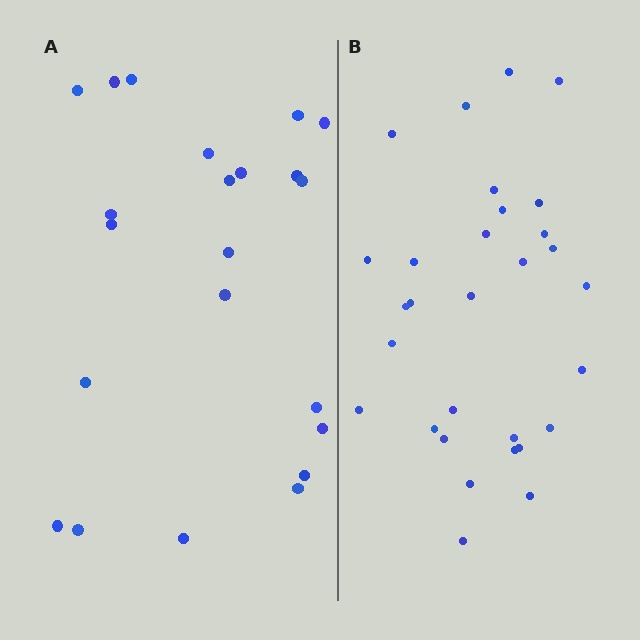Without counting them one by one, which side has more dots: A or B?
Region B (the right region) has more dots.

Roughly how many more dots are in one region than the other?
Region B has roughly 8 or so more dots than region A.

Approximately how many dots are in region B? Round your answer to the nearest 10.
About 30 dots.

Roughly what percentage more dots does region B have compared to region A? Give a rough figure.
About 35% more.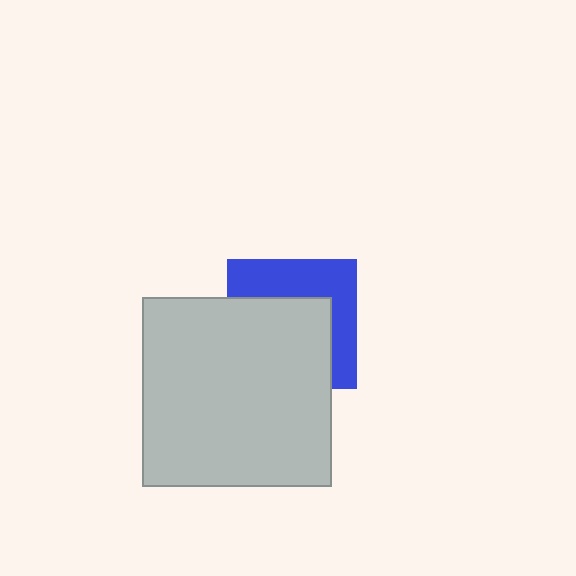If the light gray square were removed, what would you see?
You would see the complete blue square.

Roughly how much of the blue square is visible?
A small part of it is visible (roughly 43%).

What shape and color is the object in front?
The object in front is a light gray square.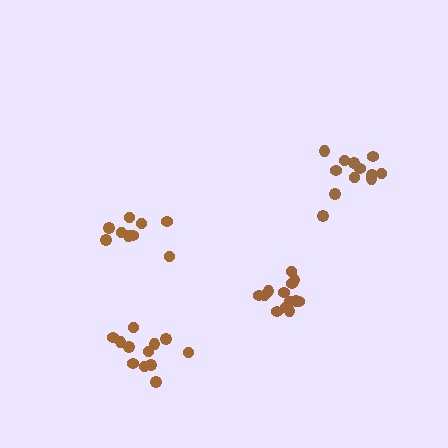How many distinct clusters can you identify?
There are 4 distinct clusters.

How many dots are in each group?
Group 1: 13 dots, Group 2: 9 dots, Group 3: 12 dots, Group 4: 12 dots (46 total).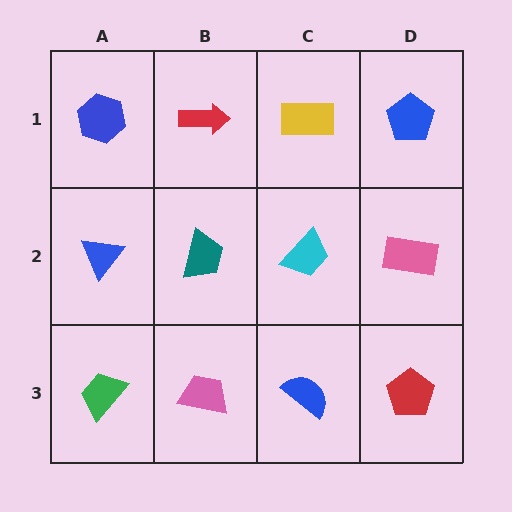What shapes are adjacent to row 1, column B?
A teal trapezoid (row 2, column B), a blue hexagon (row 1, column A), a yellow rectangle (row 1, column C).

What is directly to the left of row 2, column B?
A blue triangle.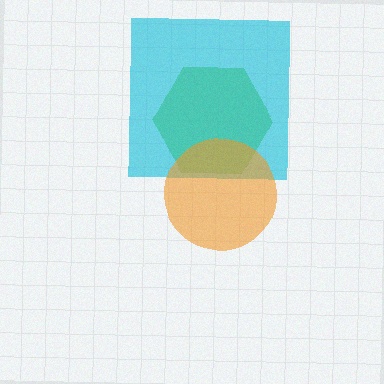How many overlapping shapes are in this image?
There are 3 overlapping shapes in the image.